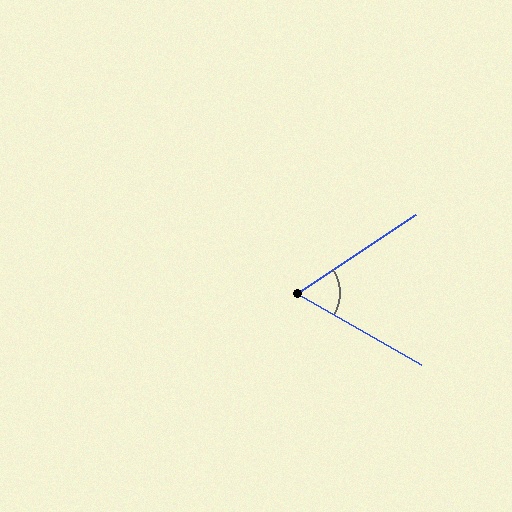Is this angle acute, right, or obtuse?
It is acute.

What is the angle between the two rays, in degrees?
Approximately 63 degrees.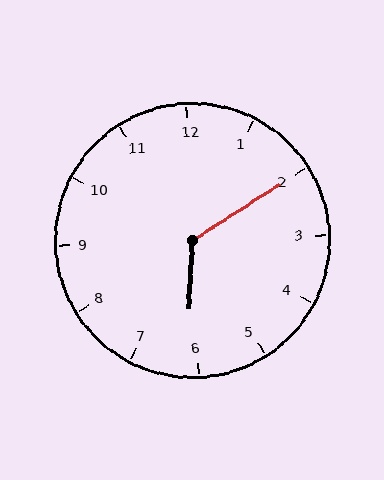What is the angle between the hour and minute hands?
Approximately 125 degrees.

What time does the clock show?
6:10.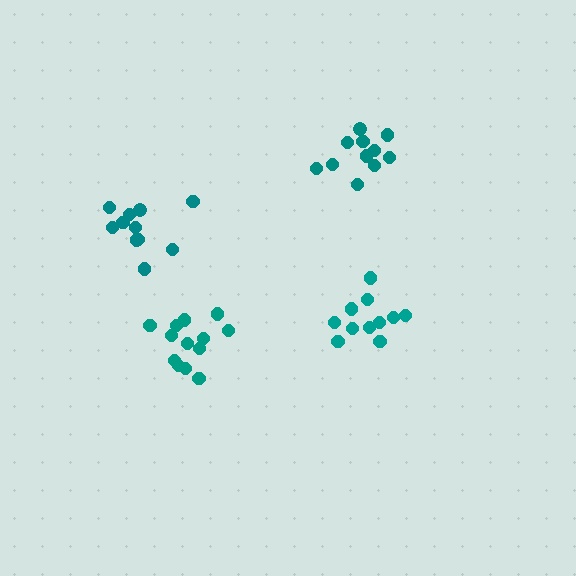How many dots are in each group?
Group 1: 11 dots, Group 2: 12 dots, Group 3: 13 dots, Group 4: 11 dots (47 total).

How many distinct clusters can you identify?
There are 4 distinct clusters.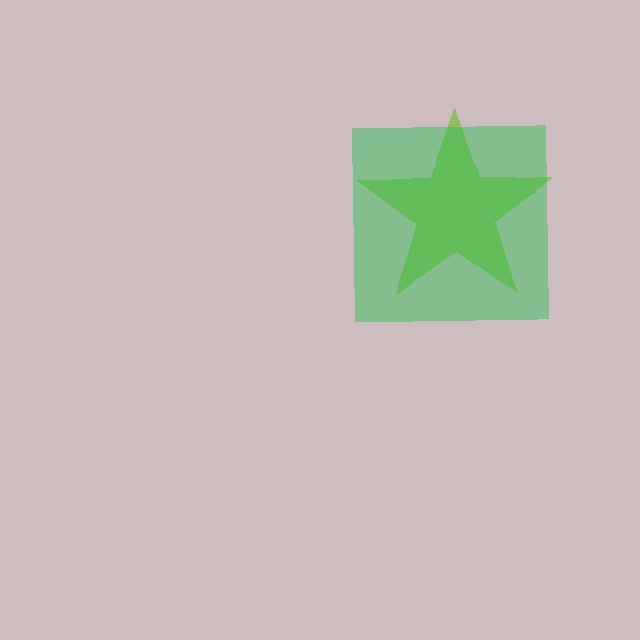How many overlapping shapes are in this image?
There are 2 overlapping shapes in the image.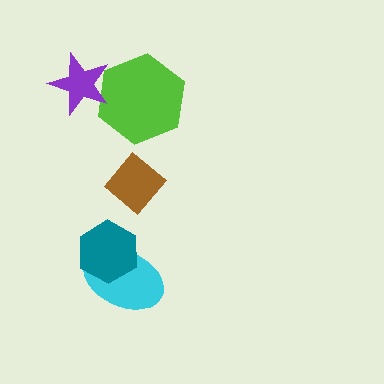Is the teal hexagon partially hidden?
No, no other shape covers it.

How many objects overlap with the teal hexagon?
1 object overlaps with the teal hexagon.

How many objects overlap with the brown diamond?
0 objects overlap with the brown diamond.